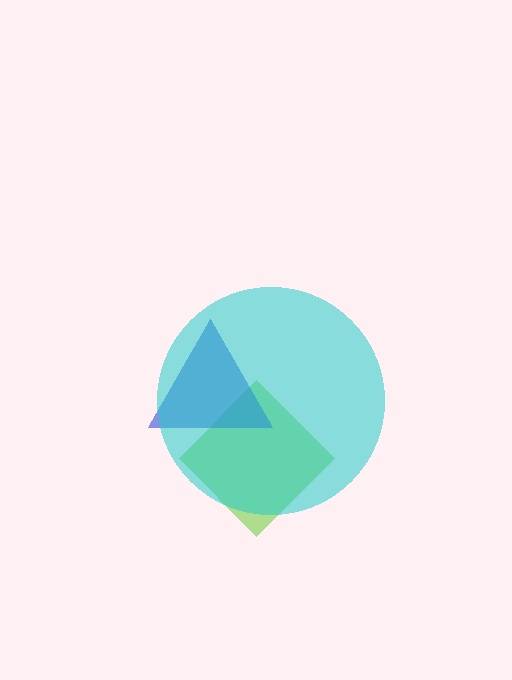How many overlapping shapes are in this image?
There are 3 overlapping shapes in the image.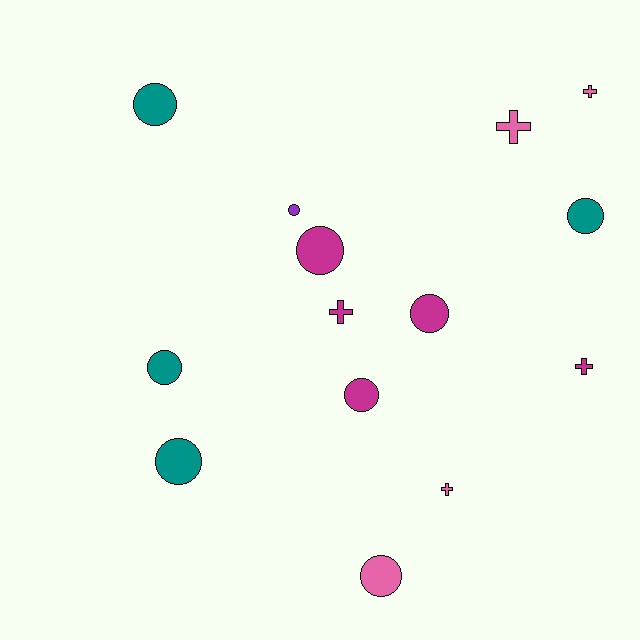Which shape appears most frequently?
Circle, with 9 objects.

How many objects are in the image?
There are 14 objects.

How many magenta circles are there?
There are 3 magenta circles.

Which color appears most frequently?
Magenta, with 5 objects.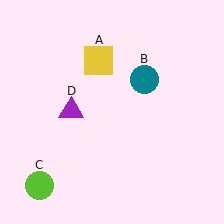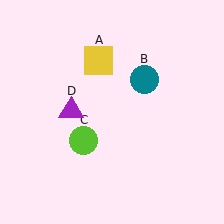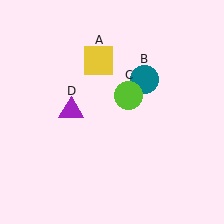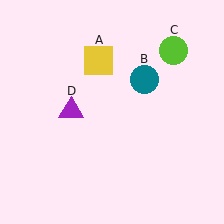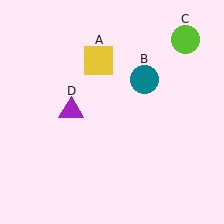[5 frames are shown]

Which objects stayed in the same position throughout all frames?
Yellow square (object A) and teal circle (object B) and purple triangle (object D) remained stationary.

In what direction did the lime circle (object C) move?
The lime circle (object C) moved up and to the right.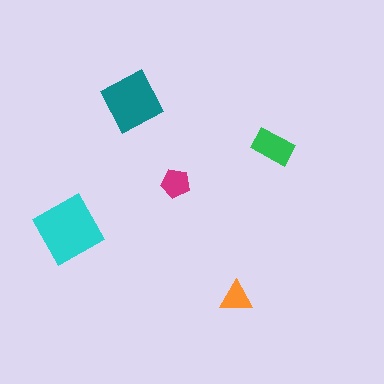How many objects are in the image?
There are 5 objects in the image.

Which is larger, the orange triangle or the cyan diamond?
The cyan diamond.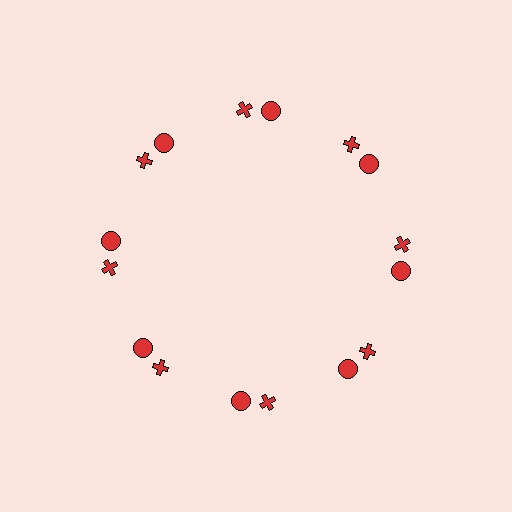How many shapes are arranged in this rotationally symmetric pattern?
There are 16 shapes, arranged in 8 groups of 2.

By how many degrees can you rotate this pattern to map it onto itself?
The pattern maps onto itself every 45 degrees of rotation.